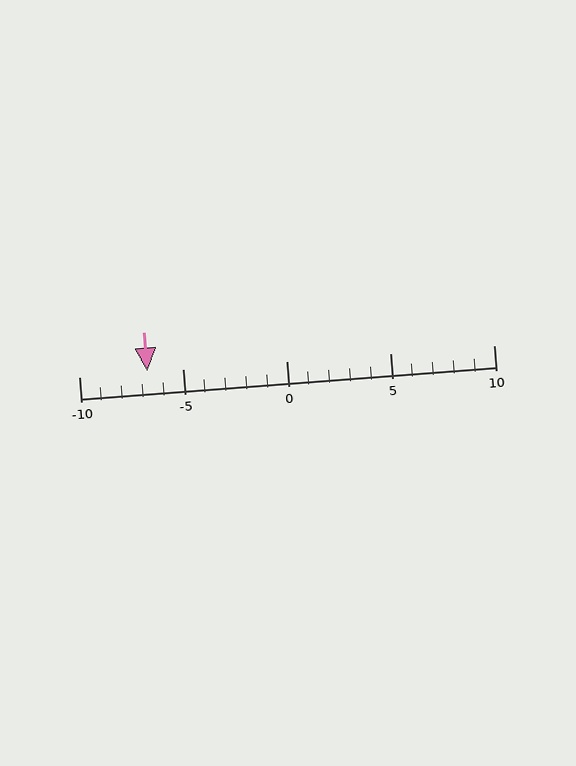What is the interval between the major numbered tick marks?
The major tick marks are spaced 5 units apart.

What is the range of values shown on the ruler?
The ruler shows values from -10 to 10.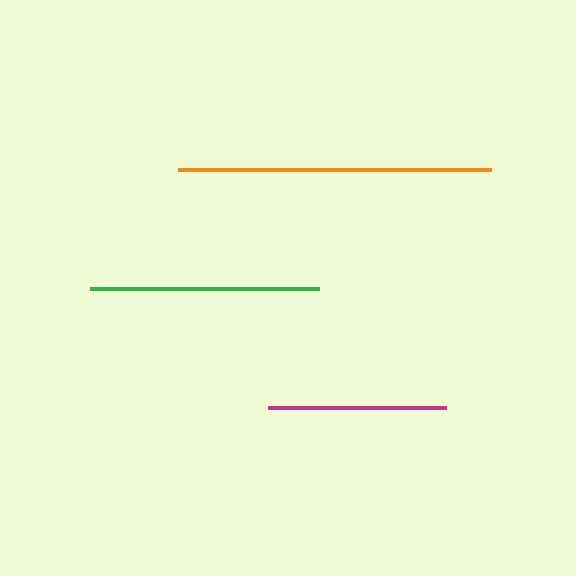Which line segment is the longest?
The orange line is the longest at approximately 313 pixels.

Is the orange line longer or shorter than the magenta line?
The orange line is longer than the magenta line.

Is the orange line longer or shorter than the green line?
The orange line is longer than the green line.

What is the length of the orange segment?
The orange segment is approximately 313 pixels long.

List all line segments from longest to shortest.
From longest to shortest: orange, green, magenta.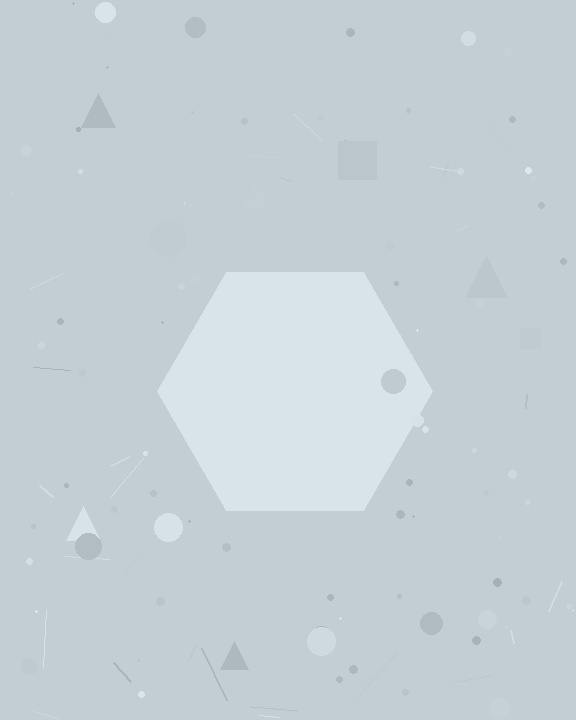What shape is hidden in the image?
A hexagon is hidden in the image.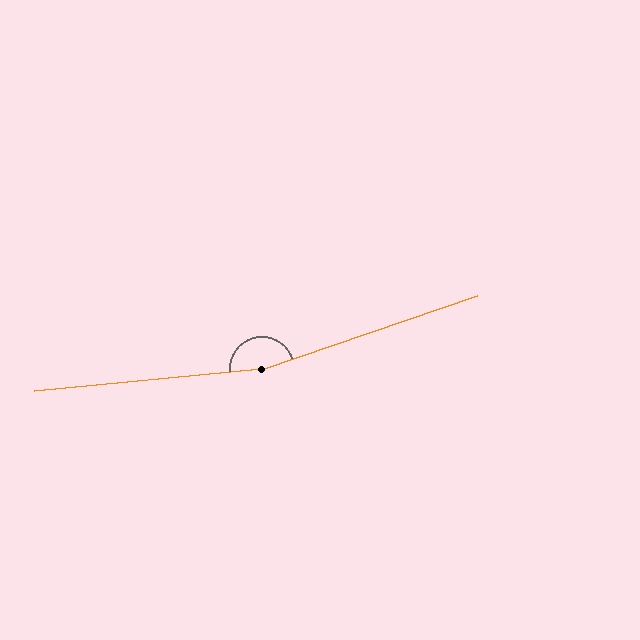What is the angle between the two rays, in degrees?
Approximately 167 degrees.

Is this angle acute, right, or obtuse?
It is obtuse.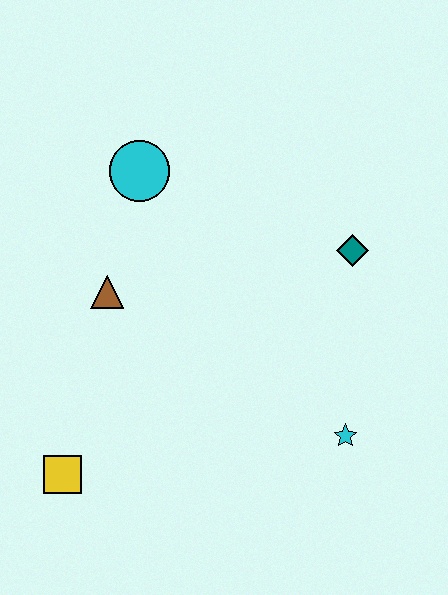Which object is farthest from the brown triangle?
The cyan star is farthest from the brown triangle.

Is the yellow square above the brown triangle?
No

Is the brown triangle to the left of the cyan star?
Yes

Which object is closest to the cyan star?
The teal diamond is closest to the cyan star.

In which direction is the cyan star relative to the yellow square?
The cyan star is to the right of the yellow square.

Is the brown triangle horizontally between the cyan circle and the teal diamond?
No